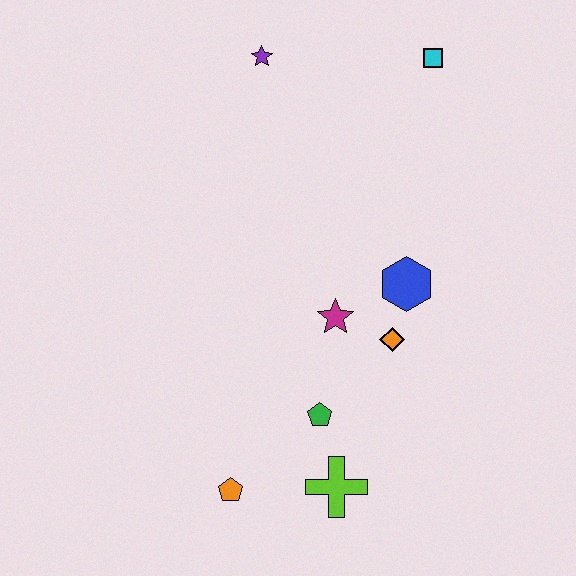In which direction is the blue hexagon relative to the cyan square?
The blue hexagon is below the cyan square.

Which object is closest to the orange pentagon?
The lime cross is closest to the orange pentagon.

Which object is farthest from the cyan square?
The orange pentagon is farthest from the cyan square.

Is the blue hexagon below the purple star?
Yes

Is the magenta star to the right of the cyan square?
No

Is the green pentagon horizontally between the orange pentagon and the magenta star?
Yes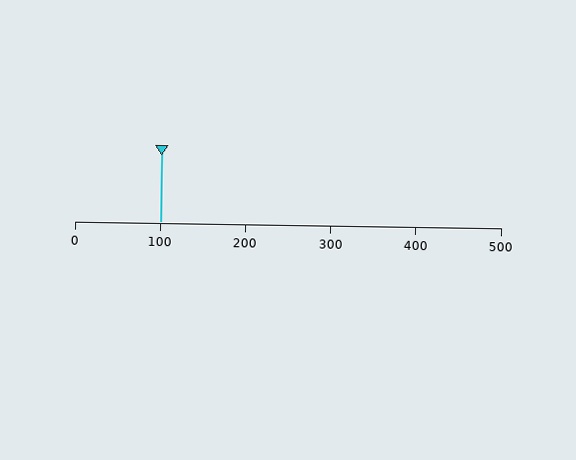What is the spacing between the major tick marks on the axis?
The major ticks are spaced 100 apart.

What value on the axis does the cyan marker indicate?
The marker indicates approximately 100.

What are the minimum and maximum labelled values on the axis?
The axis runs from 0 to 500.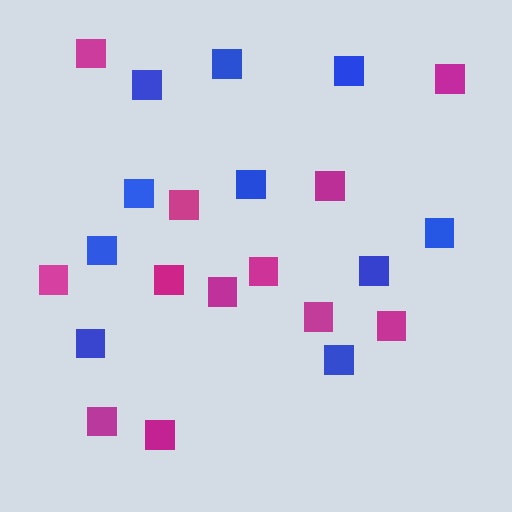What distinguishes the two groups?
There are 2 groups: one group of magenta squares (12) and one group of blue squares (10).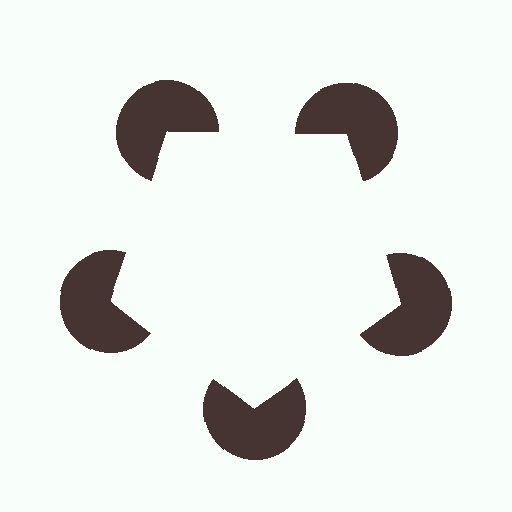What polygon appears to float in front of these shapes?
An illusory pentagon — its edges are inferred from the aligned wedge cuts in the pac-man discs, not physically drawn.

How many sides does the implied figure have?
5 sides.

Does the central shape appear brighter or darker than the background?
It typically appears slightly brighter than the background, even though no actual brightness change is drawn.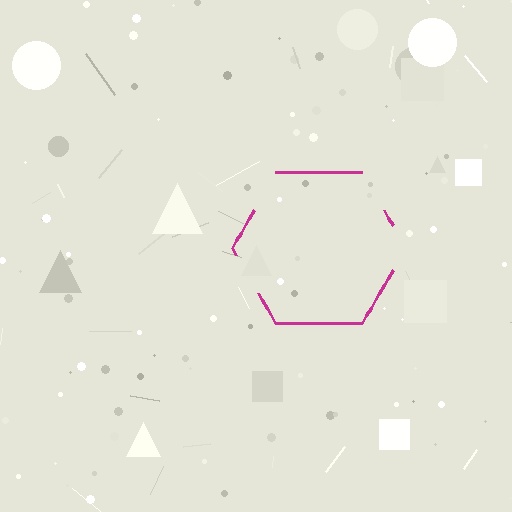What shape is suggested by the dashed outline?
The dashed outline suggests a hexagon.